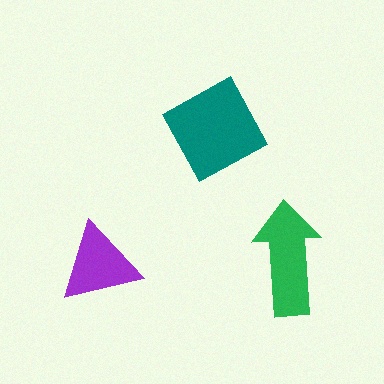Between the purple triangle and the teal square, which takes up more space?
The teal square.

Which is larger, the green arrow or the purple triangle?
The green arrow.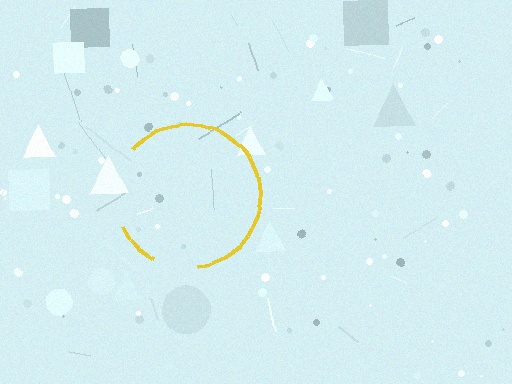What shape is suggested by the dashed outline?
The dashed outline suggests a circle.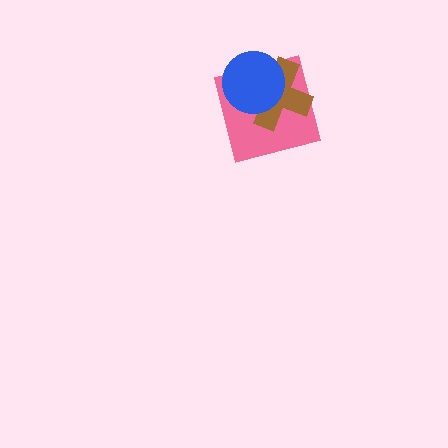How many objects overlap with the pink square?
2 objects overlap with the pink square.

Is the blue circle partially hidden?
No, no other shape covers it.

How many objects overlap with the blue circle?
2 objects overlap with the blue circle.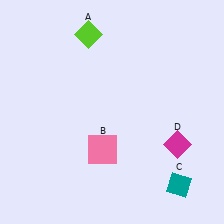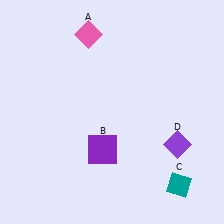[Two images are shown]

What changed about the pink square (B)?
In Image 1, B is pink. In Image 2, it changed to purple.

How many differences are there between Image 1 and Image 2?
There are 3 differences between the two images.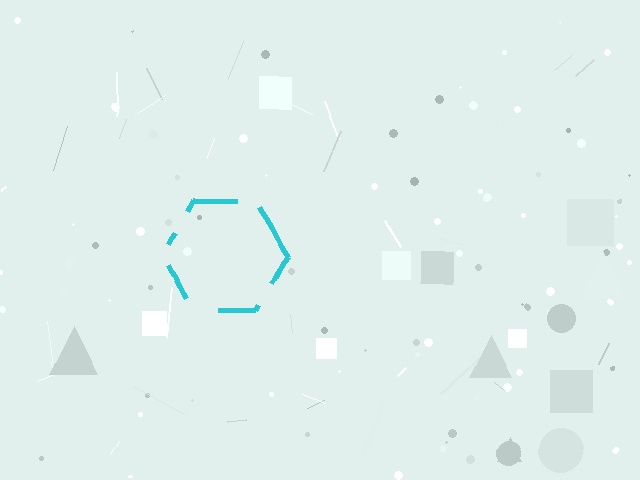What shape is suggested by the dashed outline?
The dashed outline suggests a hexagon.